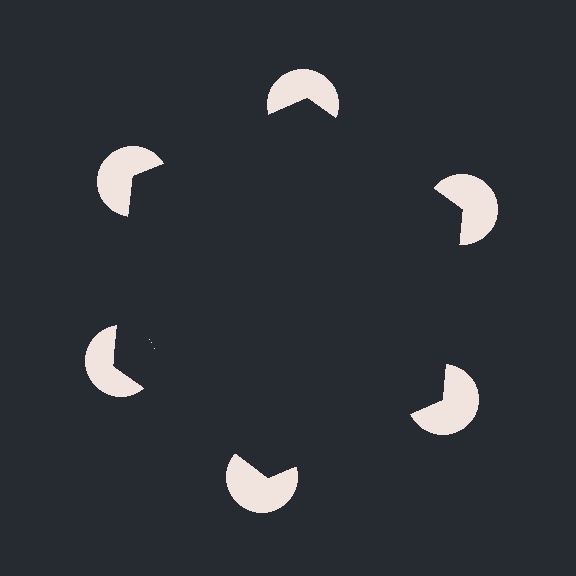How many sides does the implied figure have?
6 sides.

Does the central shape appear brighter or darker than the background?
It typically appears slightly darker than the background, even though no actual brightness change is drawn.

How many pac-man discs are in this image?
There are 6 — one at each vertex of the illusory hexagon.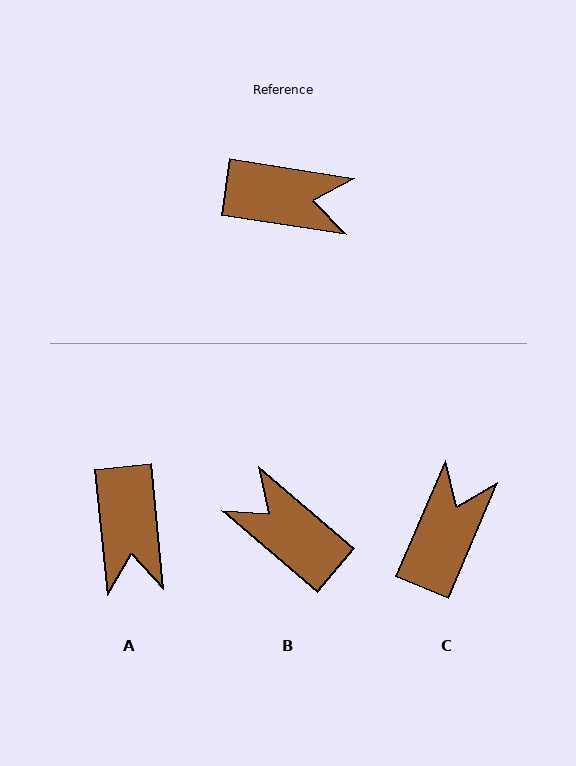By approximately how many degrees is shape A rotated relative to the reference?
Approximately 76 degrees clockwise.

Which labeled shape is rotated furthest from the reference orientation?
B, about 148 degrees away.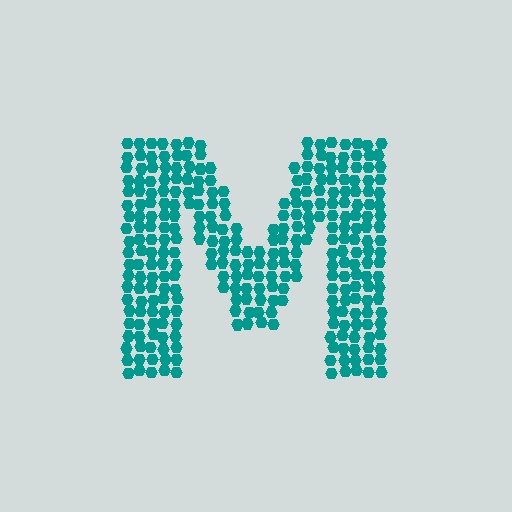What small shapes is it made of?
It is made of small hexagons.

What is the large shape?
The large shape is the letter M.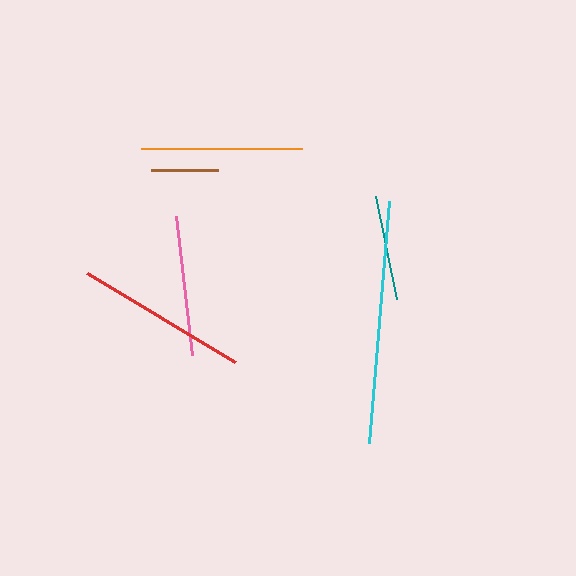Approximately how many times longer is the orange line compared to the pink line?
The orange line is approximately 1.1 times the length of the pink line.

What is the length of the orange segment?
The orange segment is approximately 161 pixels long.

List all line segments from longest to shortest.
From longest to shortest: cyan, red, orange, pink, teal, brown.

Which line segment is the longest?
The cyan line is the longest at approximately 243 pixels.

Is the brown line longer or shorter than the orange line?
The orange line is longer than the brown line.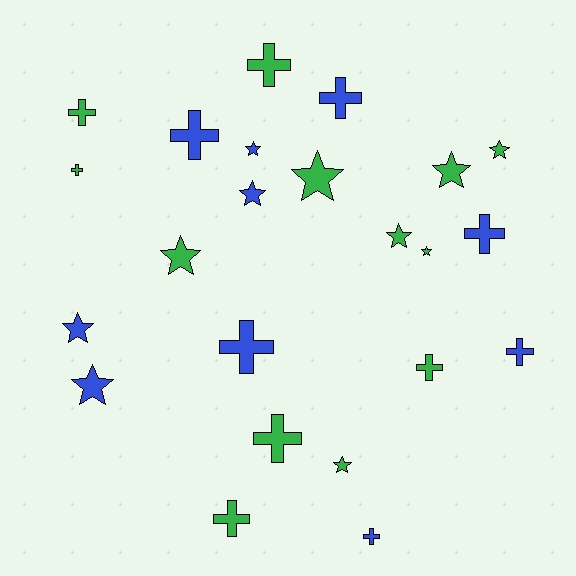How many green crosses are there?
There are 6 green crosses.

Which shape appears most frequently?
Cross, with 12 objects.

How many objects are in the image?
There are 23 objects.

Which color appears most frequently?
Green, with 13 objects.